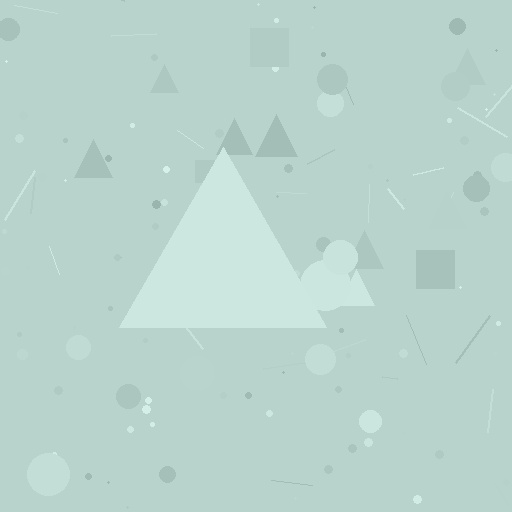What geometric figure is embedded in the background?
A triangle is embedded in the background.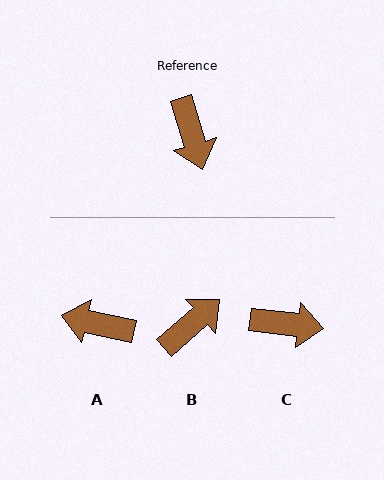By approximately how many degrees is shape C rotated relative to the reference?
Approximately 66 degrees counter-clockwise.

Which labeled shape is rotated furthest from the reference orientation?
A, about 119 degrees away.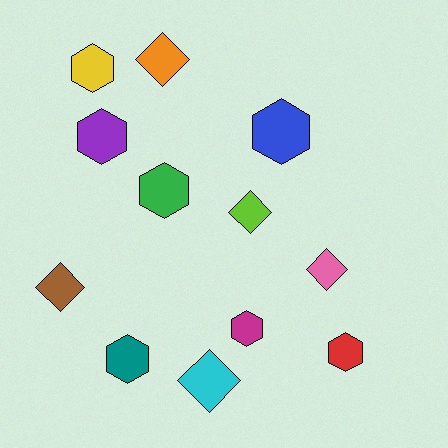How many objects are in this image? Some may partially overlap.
There are 12 objects.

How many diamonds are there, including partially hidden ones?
There are 5 diamonds.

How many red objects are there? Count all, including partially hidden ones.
There is 1 red object.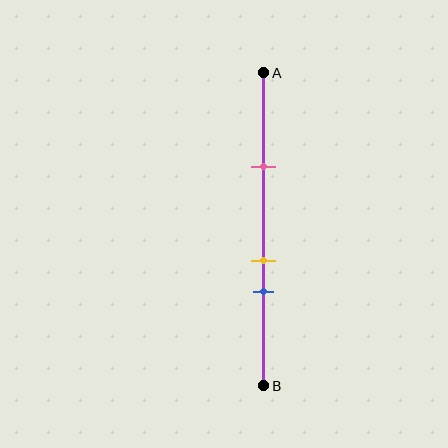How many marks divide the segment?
There are 3 marks dividing the segment.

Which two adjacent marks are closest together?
The yellow and blue marks are the closest adjacent pair.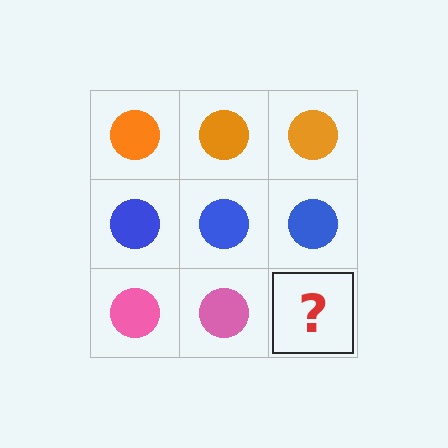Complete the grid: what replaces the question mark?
The question mark should be replaced with a pink circle.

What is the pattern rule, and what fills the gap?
The rule is that each row has a consistent color. The gap should be filled with a pink circle.